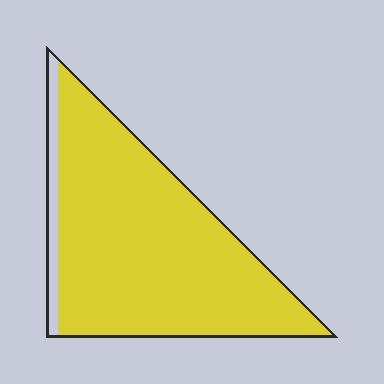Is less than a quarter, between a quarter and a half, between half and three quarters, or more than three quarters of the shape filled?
More than three quarters.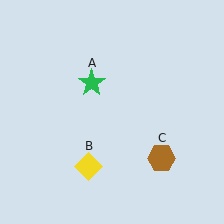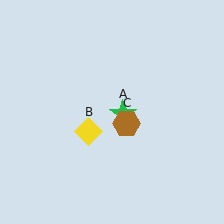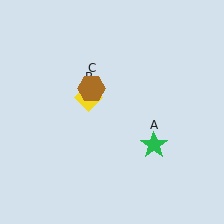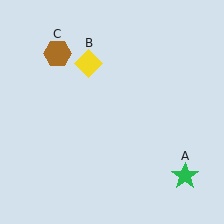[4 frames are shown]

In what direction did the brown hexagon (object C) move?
The brown hexagon (object C) moved up and to the left.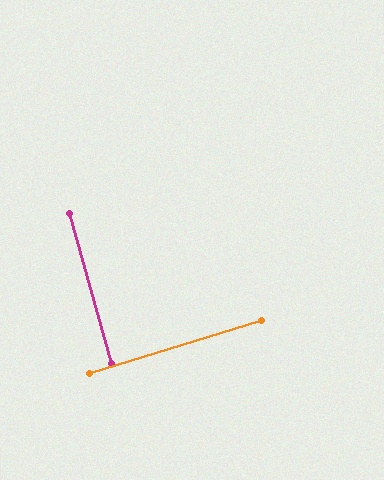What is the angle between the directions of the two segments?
Approximately 88 degrees.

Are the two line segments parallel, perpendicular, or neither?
Perpendicular — they meet at approximately 88°.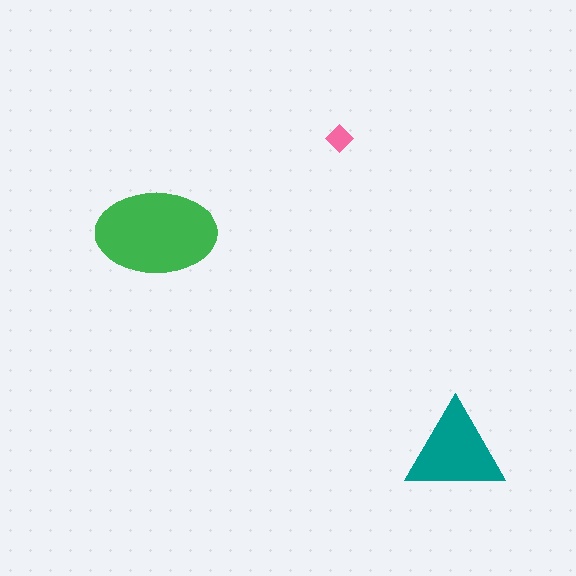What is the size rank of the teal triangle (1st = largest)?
2nd.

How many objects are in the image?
There are 3 objects in the image.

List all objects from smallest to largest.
The pink diamond, the teal triangle, the green ellipse.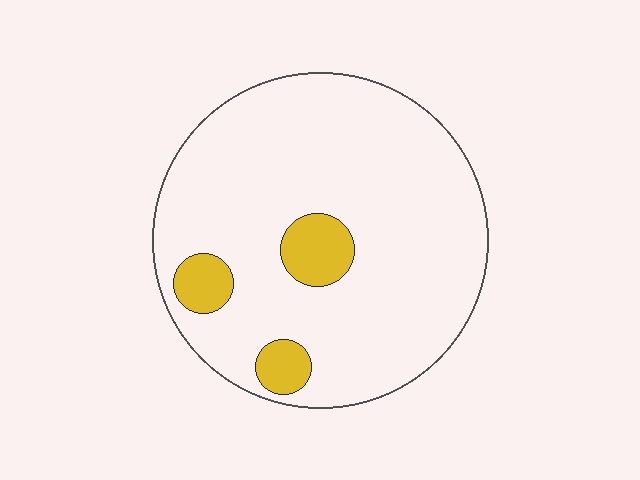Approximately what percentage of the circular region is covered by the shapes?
Approximately 10%.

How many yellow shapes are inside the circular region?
3.